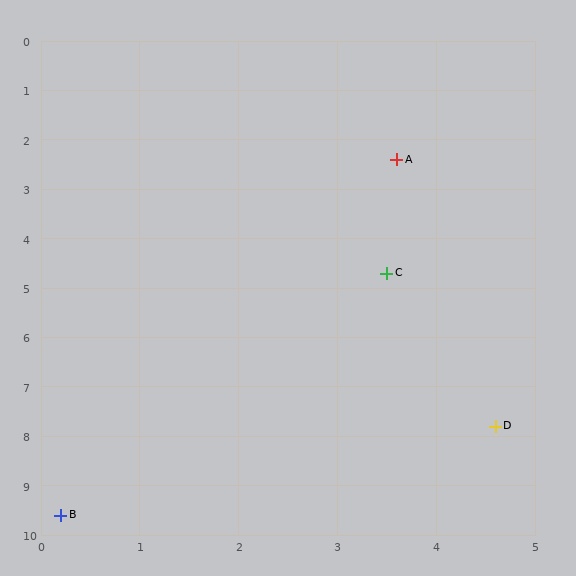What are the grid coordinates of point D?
Point D is at approximately (4.6, 7.8).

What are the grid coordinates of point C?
Point C is at approximately (3.5, 4.7).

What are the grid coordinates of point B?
Point B is at approximately (0.2, 9.6).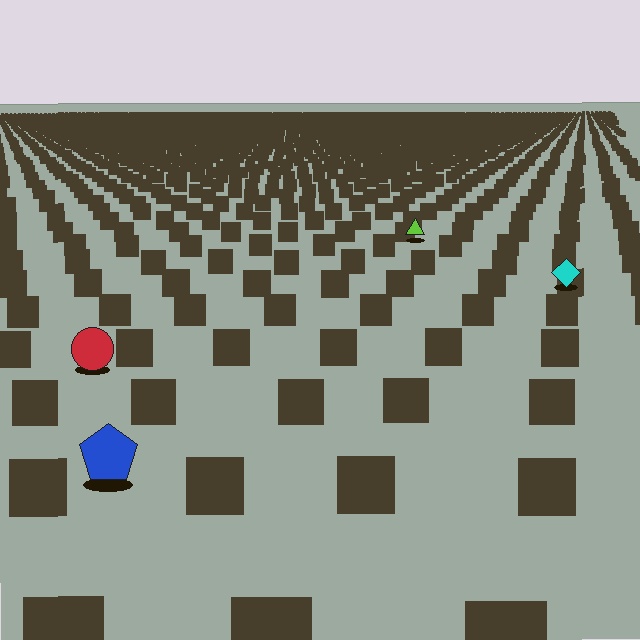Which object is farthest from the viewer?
The lime triangle is farthest from the viewer. It appears smaller and the ground texture around it is denser.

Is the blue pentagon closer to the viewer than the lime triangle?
Yes. The blue pentagon is closer — you can tell from the texture gradient: the ground texture is coarser near it.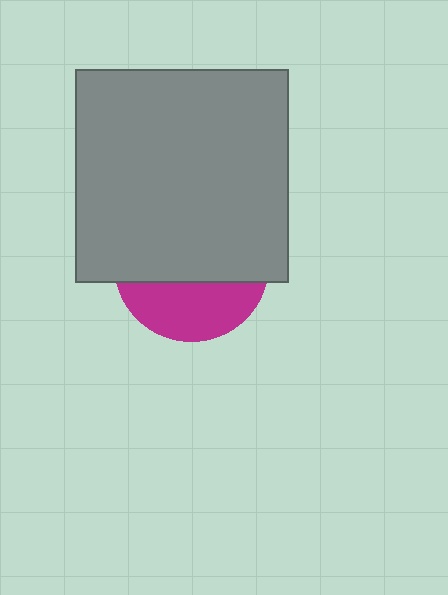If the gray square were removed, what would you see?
You would see the complete magenta circle.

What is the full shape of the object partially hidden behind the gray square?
The partially hidden object is a magenta circle.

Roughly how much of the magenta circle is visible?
A small part of it is visible (roughly 35%).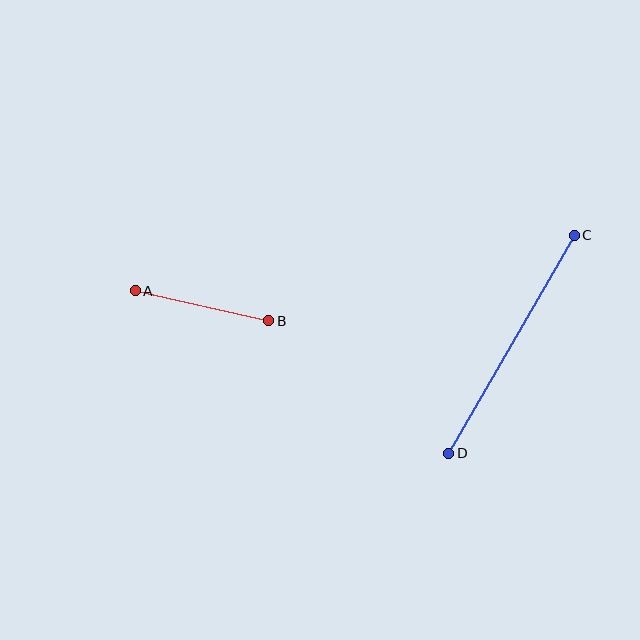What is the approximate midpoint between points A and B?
The midpoint is at approximately (202, 306) pixels.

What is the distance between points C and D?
The distance is approximately 252 pixels.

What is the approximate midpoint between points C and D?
The midpoint is at approximately (512, 344) pixels.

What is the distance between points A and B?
The distance is approximately 137 pixels.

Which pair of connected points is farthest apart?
Points C and D are farthest apart.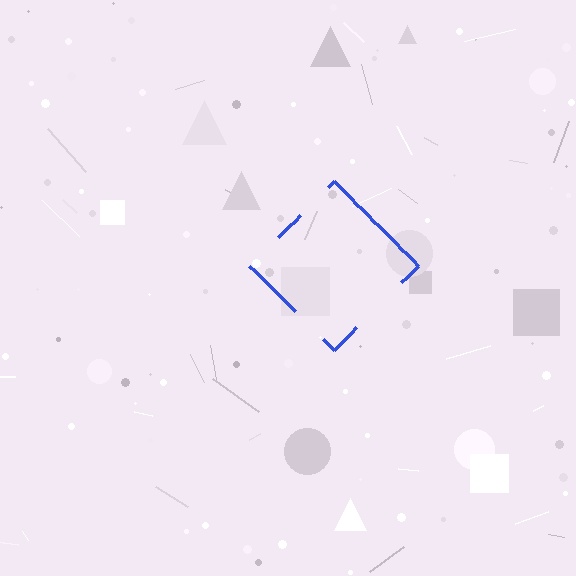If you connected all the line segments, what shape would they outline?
They would outline a diamond.